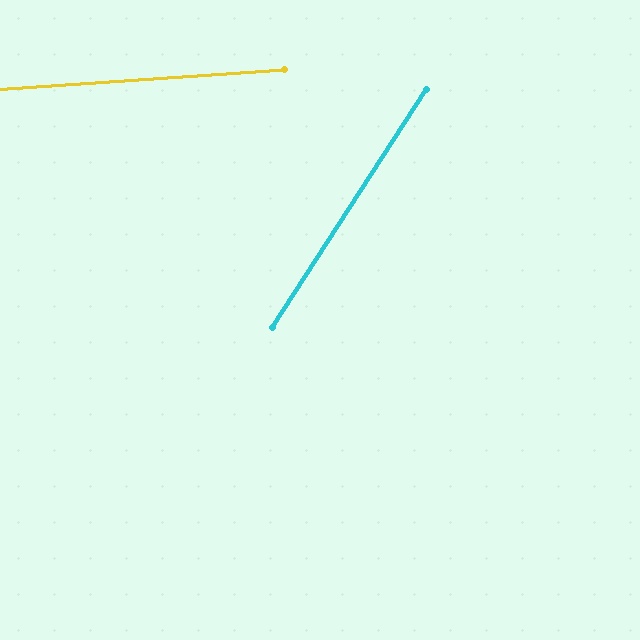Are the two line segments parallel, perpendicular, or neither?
Neither parallel nor perpendicular — they differ by about 53°.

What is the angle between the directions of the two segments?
Approximately 53 degrees.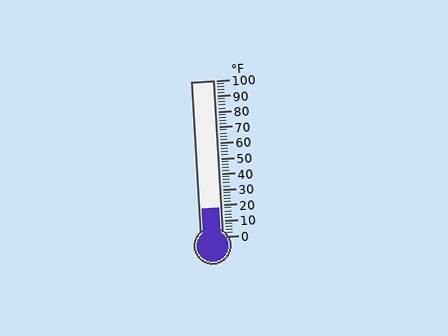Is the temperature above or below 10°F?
The temperature is above 10°F.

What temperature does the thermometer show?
The thermometer shows approximately 18°F.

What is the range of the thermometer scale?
The thermometer scale ranges from 0°F to 100°F.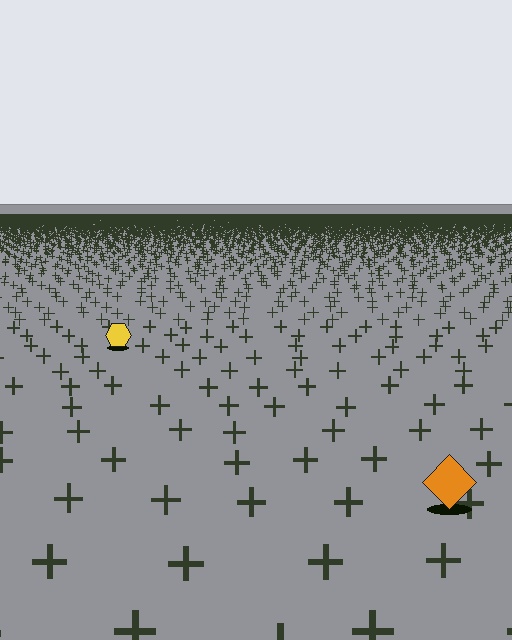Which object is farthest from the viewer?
The yellow hexagon is farthest from the viewer. It appears smaller and the ground texture around it is denser.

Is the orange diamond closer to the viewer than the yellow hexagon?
Yes. The orange diamond is closer — you can tell from the texture gradient: the ground texture is coarser near it.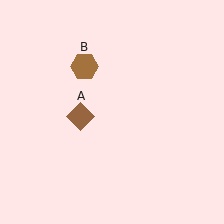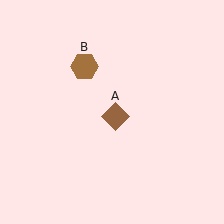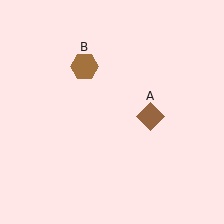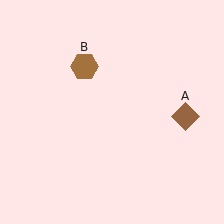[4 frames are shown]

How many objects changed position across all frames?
1 object changed position: brown diamond (object A).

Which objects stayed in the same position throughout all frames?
Brown hexagon (object B) remained stationary.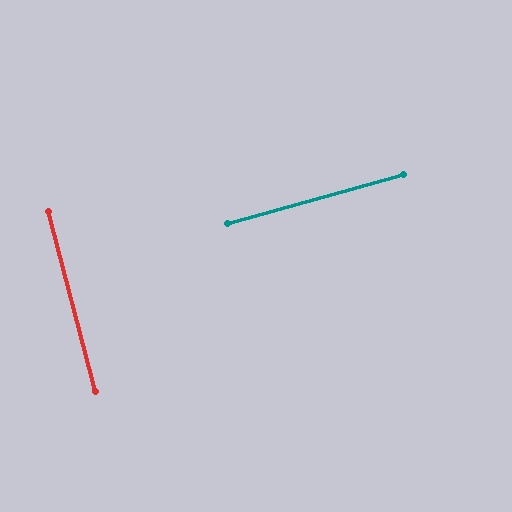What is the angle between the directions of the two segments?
Approximately 89 degrees.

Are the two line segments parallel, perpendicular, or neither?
Perpendicular — they meet at approximately 89°.